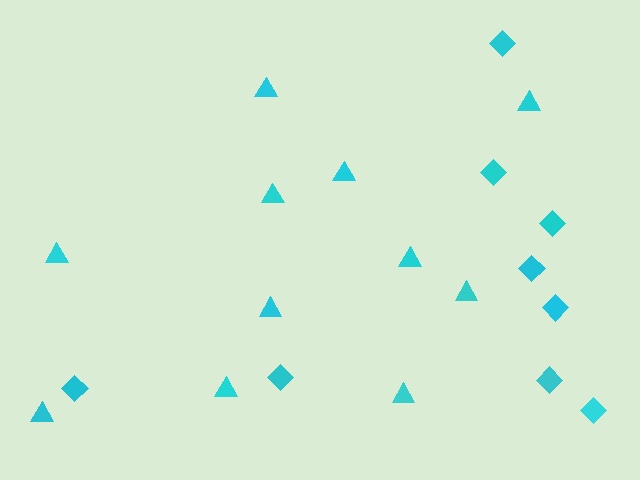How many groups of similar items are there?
There are 2 groups: one group of triangles (11) and one group of diamonds (9).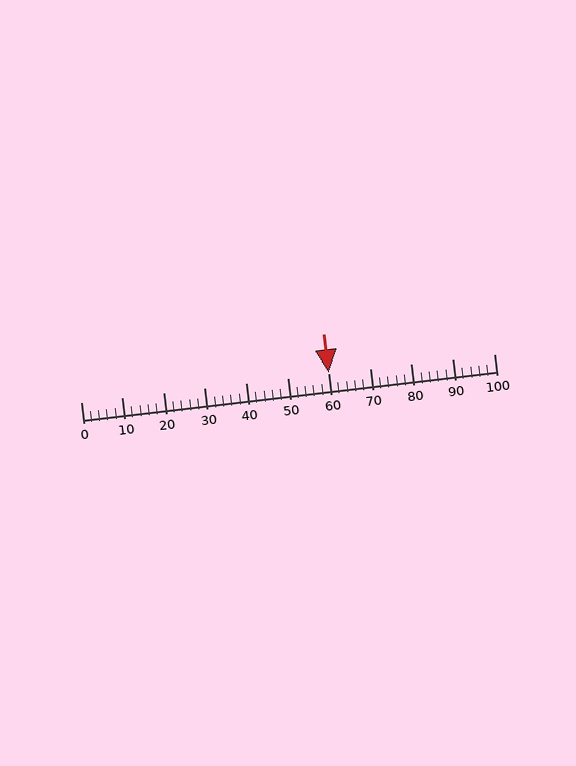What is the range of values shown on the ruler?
The ruler shows values from 0 to 100.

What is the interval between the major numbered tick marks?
The major tick marks are spaced 10 units apart.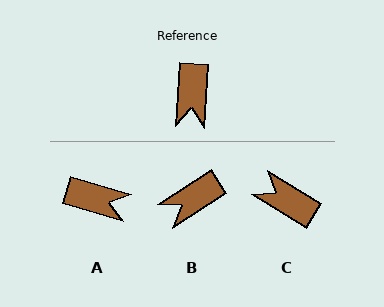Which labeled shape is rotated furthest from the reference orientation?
C, about 118 degrees away.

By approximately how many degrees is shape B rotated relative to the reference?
Approximately 53 degrees clockwise.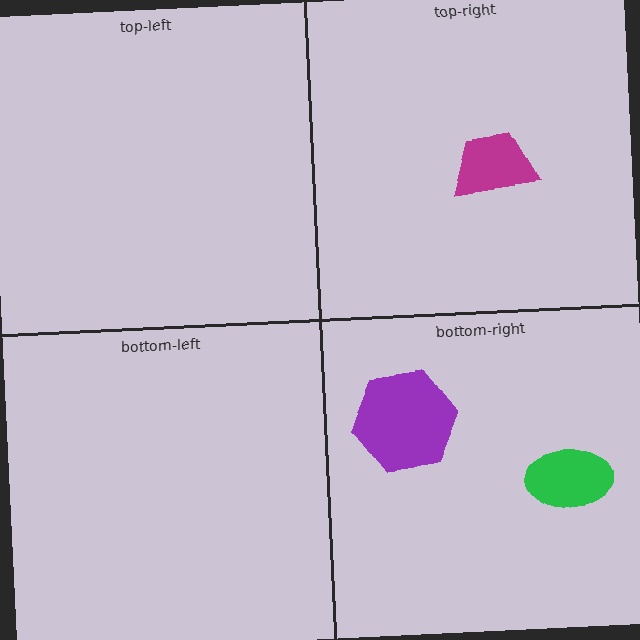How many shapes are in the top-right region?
1.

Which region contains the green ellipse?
The bottom-right region.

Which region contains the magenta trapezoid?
The top-right region.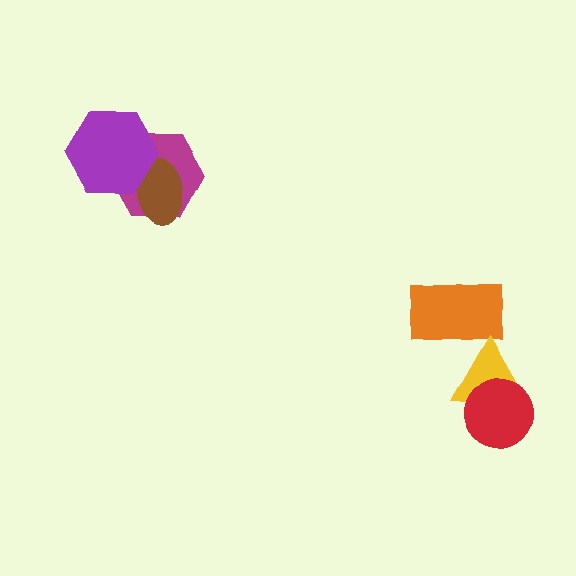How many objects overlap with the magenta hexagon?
2 objects overlap with the magenta hexagon.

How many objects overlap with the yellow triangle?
2 objects overlap with the yellow triangle.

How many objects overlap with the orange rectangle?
1 object overlaps with the orange rectangle.